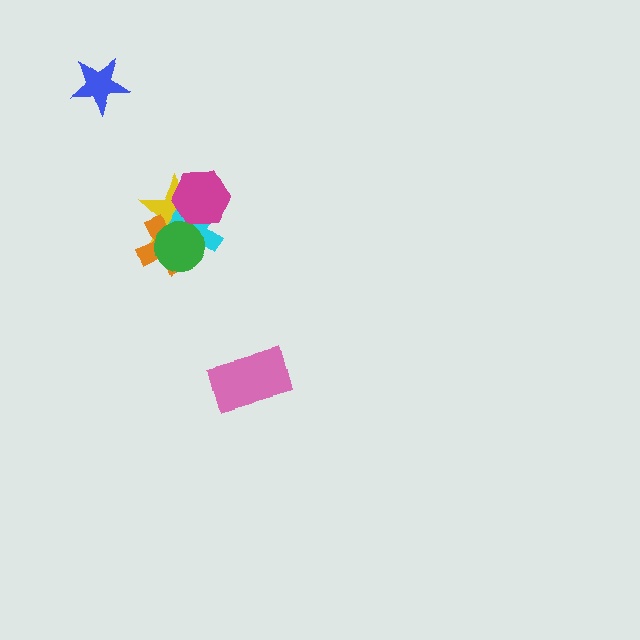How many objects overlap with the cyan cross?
4 objects overlap with the cyan cross.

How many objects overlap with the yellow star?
4 objects overlap with the yellow star.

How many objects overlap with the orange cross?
3 objects overlap with the orange cross.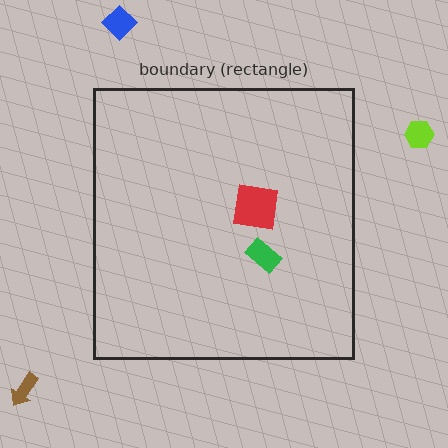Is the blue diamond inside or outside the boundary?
Outside.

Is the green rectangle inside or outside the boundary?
Inside.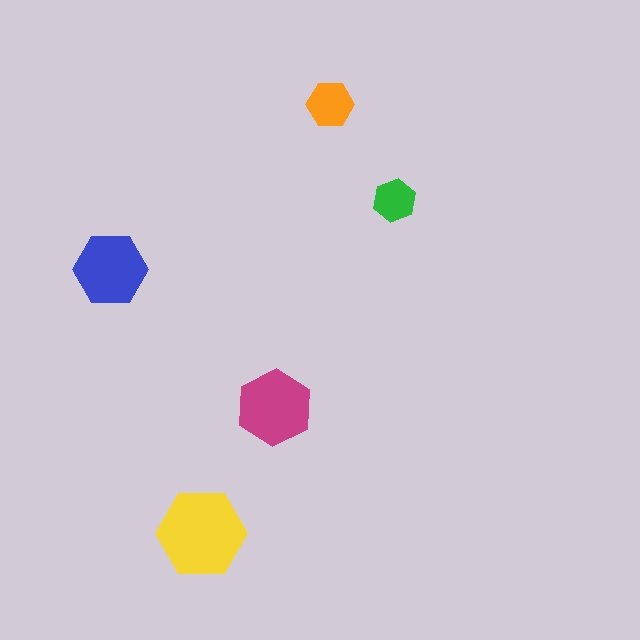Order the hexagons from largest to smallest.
the yellow one, the magenta one, the blue one, the orange one, the green one.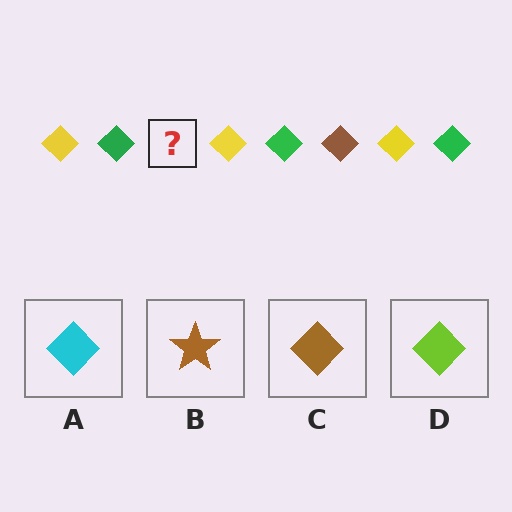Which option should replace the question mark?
Option C.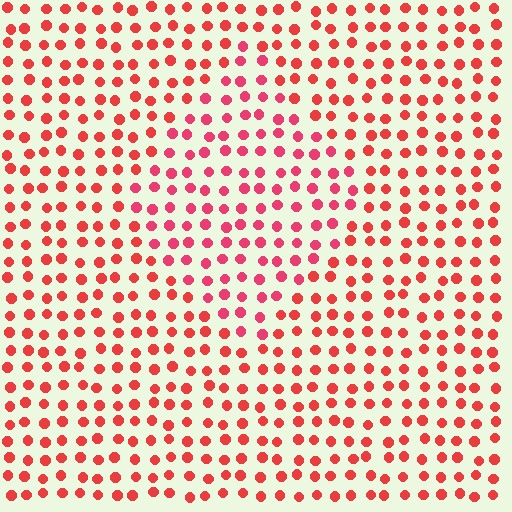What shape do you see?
I see a diamond.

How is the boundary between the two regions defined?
The boundary is defined purely by a slight shift in hue (about 18 degrees). Spacing, size, and orientation are identical on both sides.